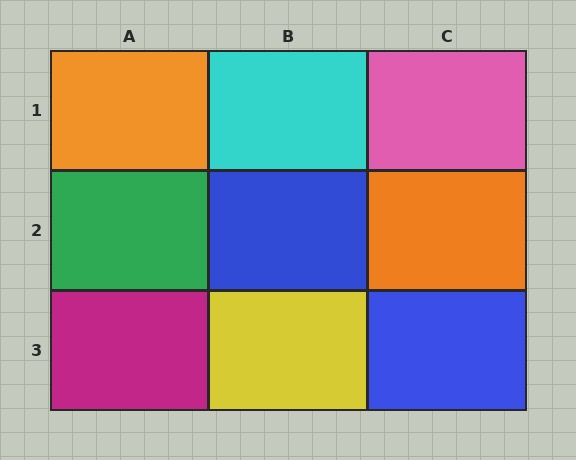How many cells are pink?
1 cell is pink.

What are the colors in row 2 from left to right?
Green, blue, orange.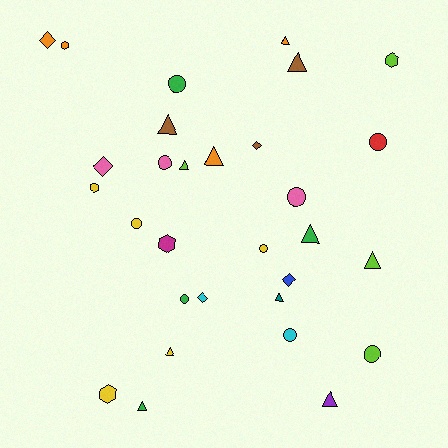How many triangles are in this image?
There are 11 triangles.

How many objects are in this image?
There are 30 objects.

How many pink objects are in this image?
There are 3 pink objects.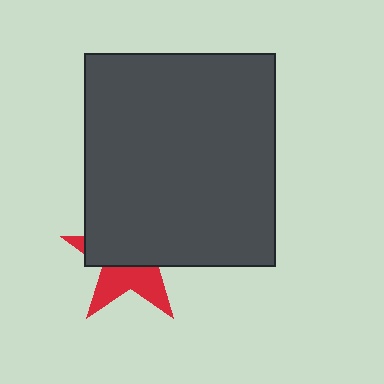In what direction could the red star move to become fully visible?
The red star could move down. That would shift it out from behind the dark gray rectangle entirely.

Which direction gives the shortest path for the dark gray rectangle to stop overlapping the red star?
Moving up gives the shortest separation.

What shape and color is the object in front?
The object in front is a dark gray rectangle.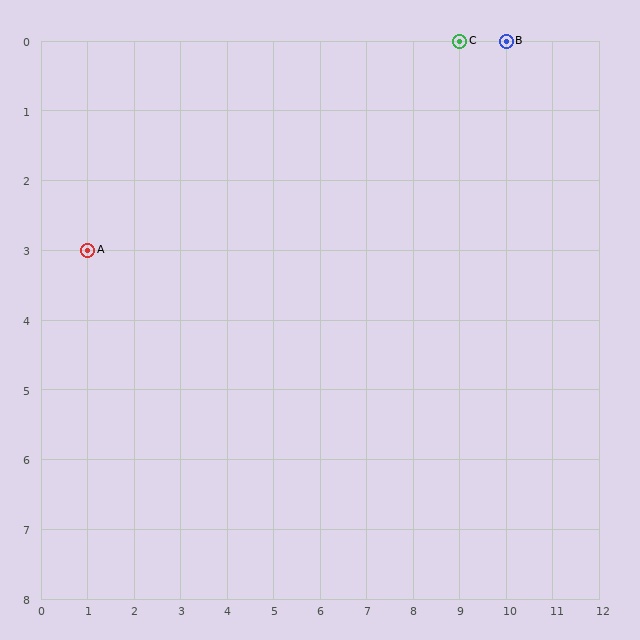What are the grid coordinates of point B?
Point B is at grid coordinates (10, 0).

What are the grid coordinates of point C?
Point C is at grid coordinates (9, 0).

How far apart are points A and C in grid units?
Points A and C are 8 columns and 3 rows apart (about 8.5 grid units diagonally).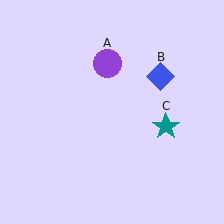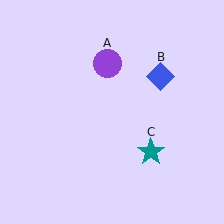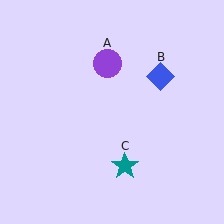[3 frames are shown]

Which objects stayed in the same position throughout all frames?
Purple circle (object A) and blue diamond (object B) remained stationary.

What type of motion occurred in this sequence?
The teal star (object C) rotated clockwise around the center of the scene.